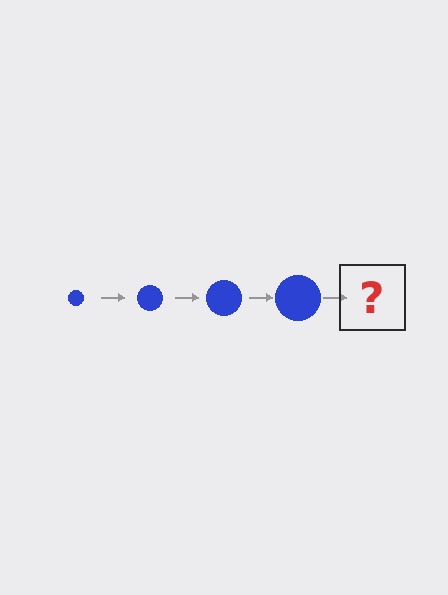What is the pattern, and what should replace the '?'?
The pattern is that the circle gets progressively larger each step. The '?' should be a blue circle, larger than the previous one.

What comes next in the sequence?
The next element should be a blue circle, larger than the previous one.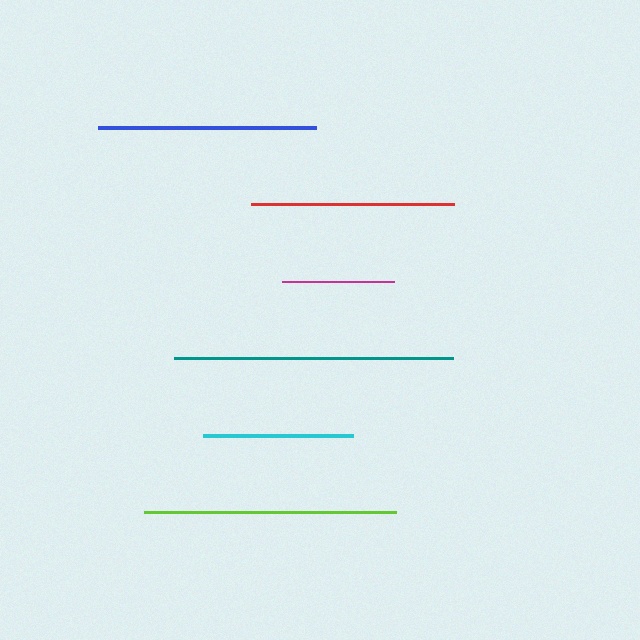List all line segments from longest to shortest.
From longest to shortest: teal, lime, blue, red, cyan, magenta.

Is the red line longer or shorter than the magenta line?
The red line is longer than the magenta line.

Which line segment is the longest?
The teal line is the longest at approximately 278 pixels.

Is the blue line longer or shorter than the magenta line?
The blue line is longer than the magenta line.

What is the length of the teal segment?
The teal segment is approximately 278 pixels long.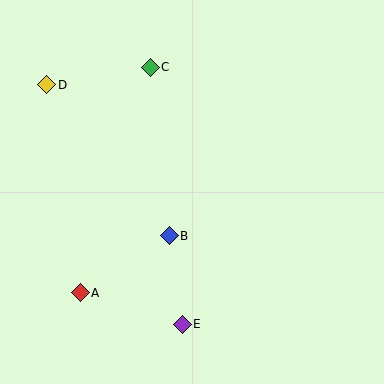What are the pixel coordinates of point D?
Point D is at (47, 85).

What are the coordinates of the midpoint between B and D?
The midpoint between B and D is at (108, 160).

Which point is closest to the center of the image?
Point B at (169, 236) is closest to the center.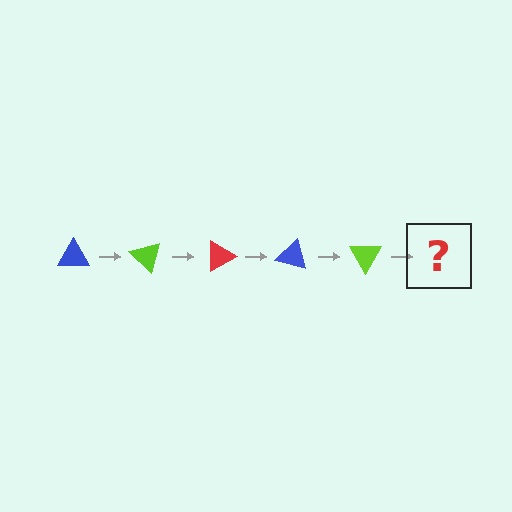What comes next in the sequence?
The next element should be a red triangle, rotated 225 degrees from the start.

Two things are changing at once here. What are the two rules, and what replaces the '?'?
The two rules are that it rotates 45 degrees each step and the color cycles through blue, lime, and red. The '?' should be a red triangle, rotated 225 degrees from the start.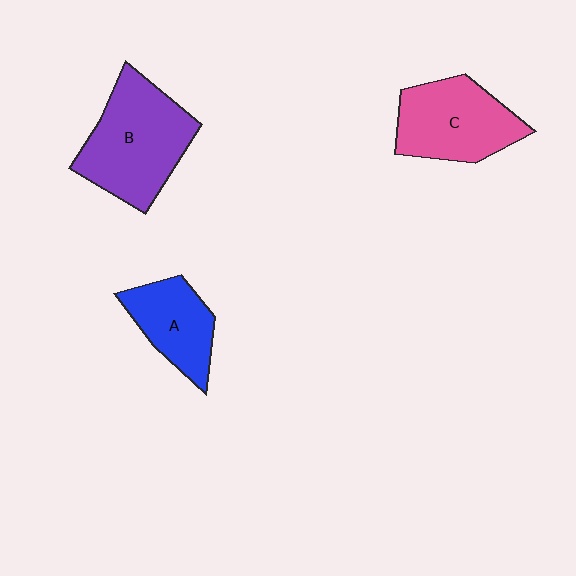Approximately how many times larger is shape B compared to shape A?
Approximately 1.7 times.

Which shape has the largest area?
Shape B (purple).